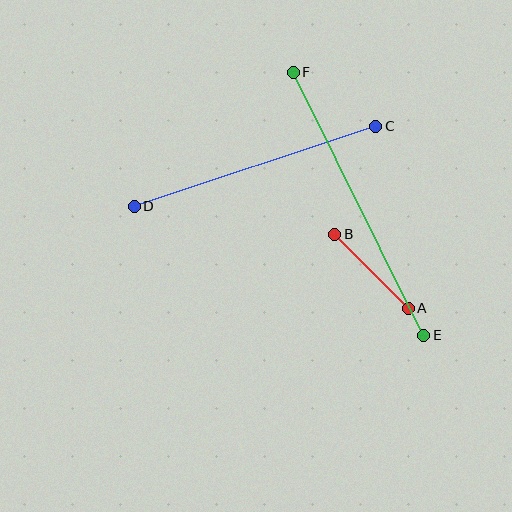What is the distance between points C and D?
The distance is approximately 254 pixels.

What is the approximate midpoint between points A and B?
The midpoint is at approximately (372, 271) pixels.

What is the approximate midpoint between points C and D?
The midpoint is at approximately (255, 166) pixels.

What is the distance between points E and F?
The distance is approximately 293 pixels.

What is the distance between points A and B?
The distance is approximately 104 pixels.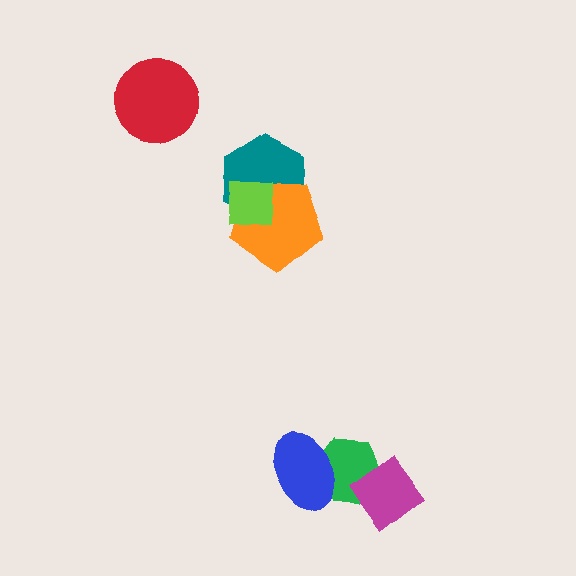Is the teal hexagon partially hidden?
Yes, it is partially covered by another shape.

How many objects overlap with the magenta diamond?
1 object overlaps with the magenta diamond.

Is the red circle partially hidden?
No, no other shape covers it.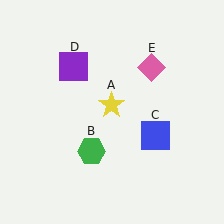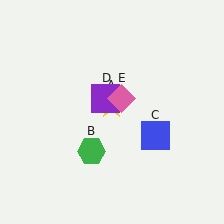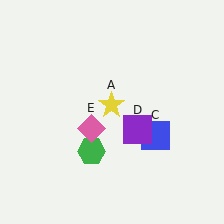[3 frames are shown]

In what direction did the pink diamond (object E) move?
The pink diamond (object E) moved down and to the left.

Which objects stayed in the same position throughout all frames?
Yellow star (object A) and green hexagon (object B) and blue square (object C) remained stationary.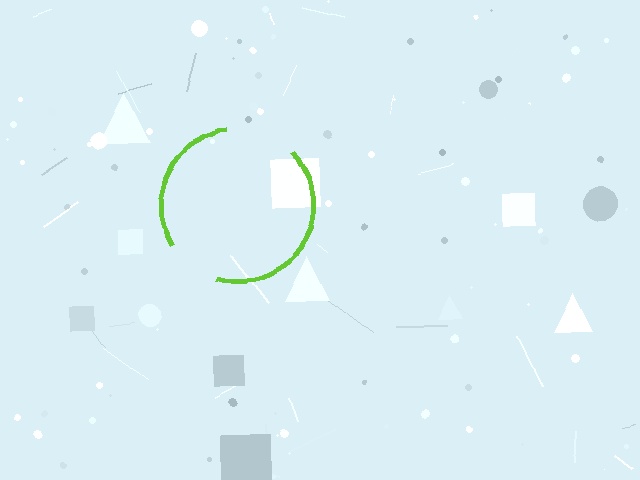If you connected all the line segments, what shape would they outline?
They would outline a circle.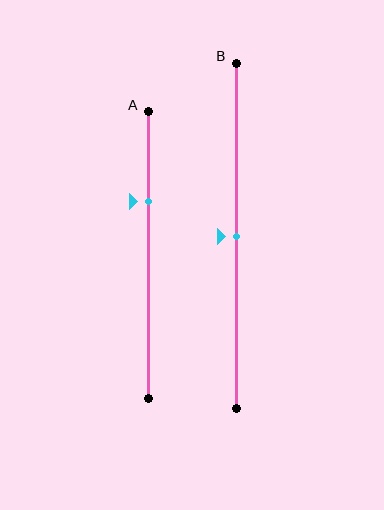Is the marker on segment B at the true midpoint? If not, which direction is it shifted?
Yes, the marker on segment B is at the true midpoint.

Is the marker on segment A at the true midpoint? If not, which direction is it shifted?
No, the marker on segment A is shifted upward by about 19% of the segment length.